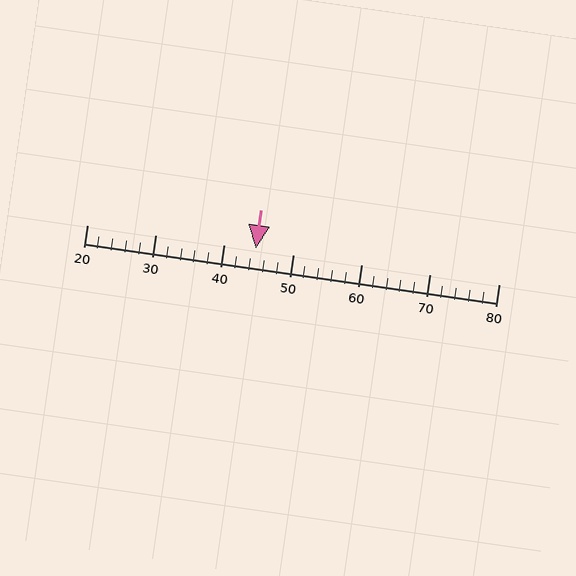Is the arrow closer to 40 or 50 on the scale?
The arrow is closer to 40.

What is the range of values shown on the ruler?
The ruler shows values from 20 to 80.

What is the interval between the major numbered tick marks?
The major tick marks are spaced 10 units apart.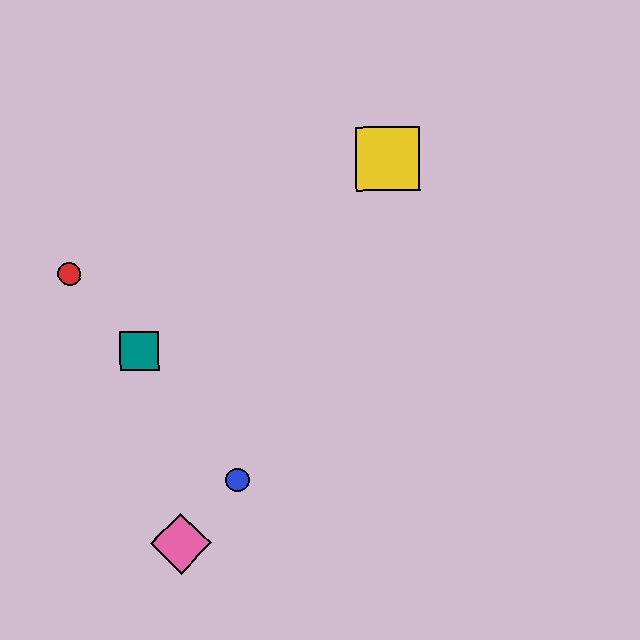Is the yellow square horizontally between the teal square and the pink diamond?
No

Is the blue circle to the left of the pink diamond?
No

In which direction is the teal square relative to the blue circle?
The teal square is above the blue circle.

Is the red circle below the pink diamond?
No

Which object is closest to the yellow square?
The teal square is closest to the yellow square.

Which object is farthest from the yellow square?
The pink diamond is farthest from the yellow square.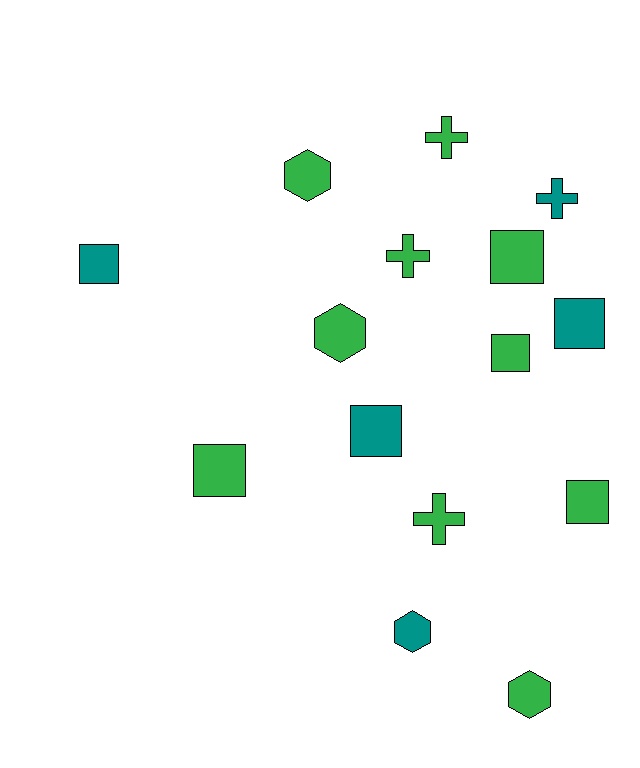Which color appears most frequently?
Green, with 10 objects.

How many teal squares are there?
There are 3 teal squares.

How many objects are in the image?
There are 15 objects.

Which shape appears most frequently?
Square, with 7 objects.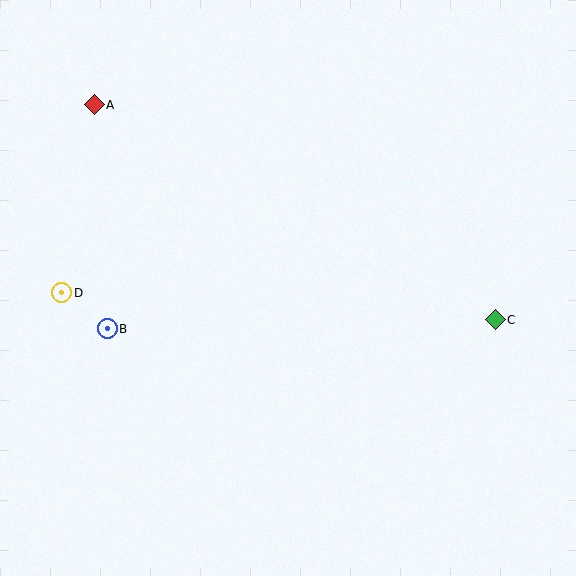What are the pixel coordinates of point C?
Point C is at (495, 320).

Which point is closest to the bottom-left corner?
Point B is closest to the bottom-left corner.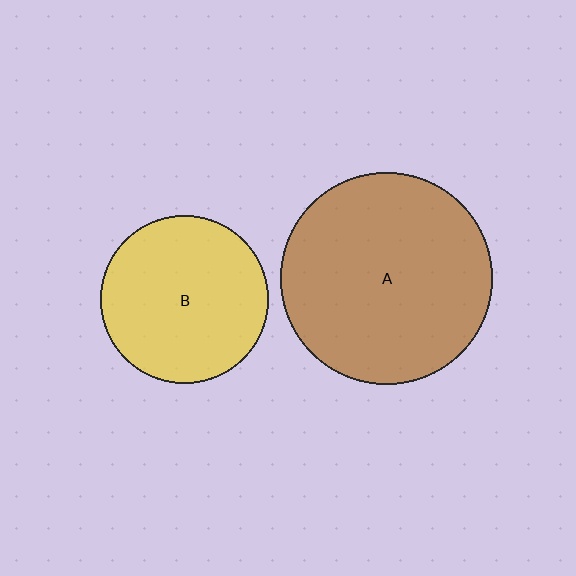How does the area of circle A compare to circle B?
Approximately 1.6 times.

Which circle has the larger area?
Circle A (brown).